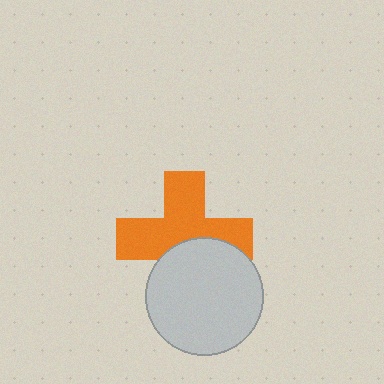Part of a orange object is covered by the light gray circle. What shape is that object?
It is a cross.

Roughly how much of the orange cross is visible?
About half of it is visible (roughly 64%).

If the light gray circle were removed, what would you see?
You would see the complete orange cross.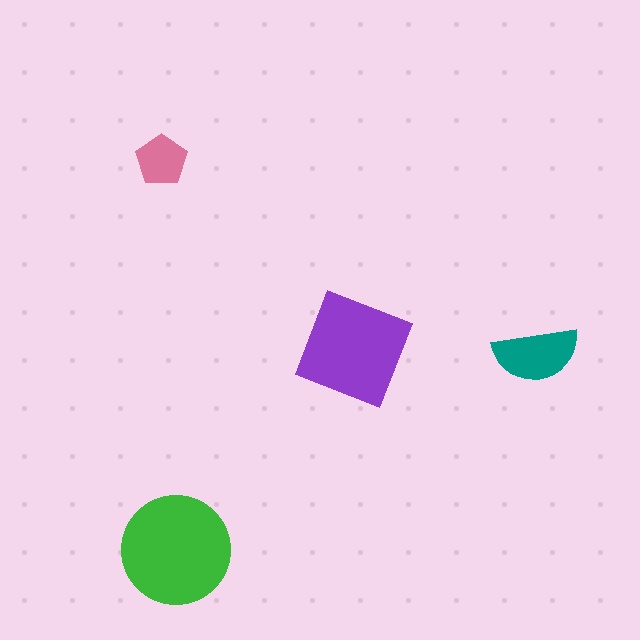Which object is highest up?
The pink pentagon is topmost.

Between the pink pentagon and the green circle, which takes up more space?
The green circle.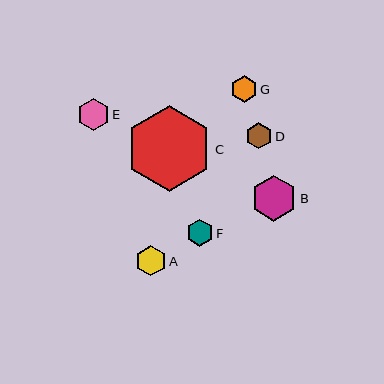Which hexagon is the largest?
Hexagon C is the largest with a size of approximately 86 pixels.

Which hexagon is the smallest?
Hexagon D is the smallest with a size of approximately 26 pixels.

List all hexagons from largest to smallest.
From largest to smallest: C, B, E, A, F, G, D.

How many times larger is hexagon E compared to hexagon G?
Hexagon E is approximately 1.2 times the size of hexagon G.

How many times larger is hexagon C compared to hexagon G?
Hexagon C is approximately 3.3 times the size of hexagon G.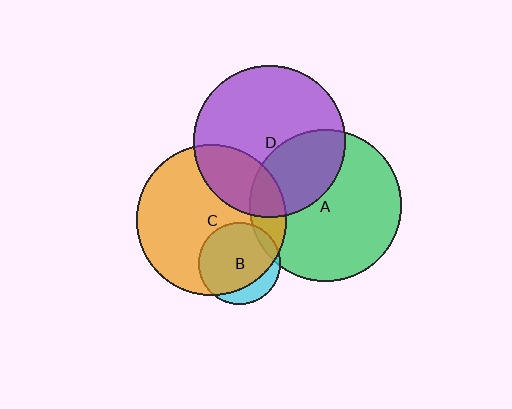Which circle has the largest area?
Circle D (purple).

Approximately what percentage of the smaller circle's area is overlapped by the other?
Approximately 15%.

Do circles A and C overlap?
Yes.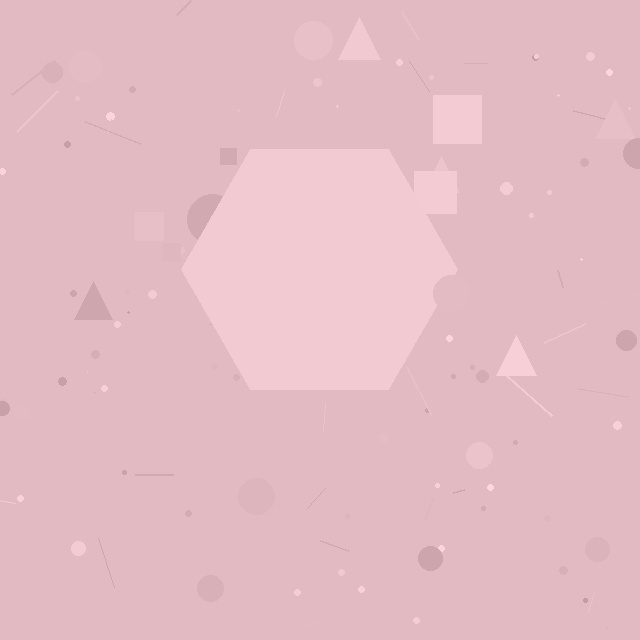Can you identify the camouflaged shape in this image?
The camouflaged shape is a hexagon.